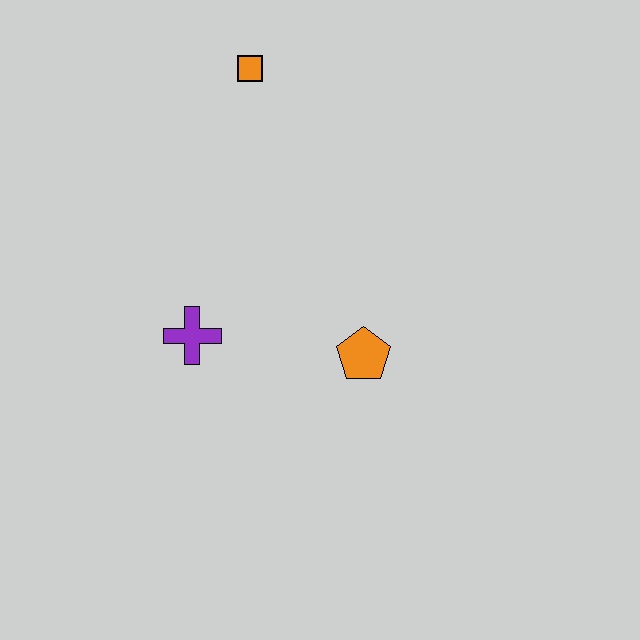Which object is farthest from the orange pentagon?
The orange square is farthest from the orange pentagon.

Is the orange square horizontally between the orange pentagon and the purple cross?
Yes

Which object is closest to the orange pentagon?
The purple cross is closest to the orange pentagon.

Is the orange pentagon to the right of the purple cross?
Yes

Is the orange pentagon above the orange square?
No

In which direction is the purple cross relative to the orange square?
The purple cross is below the orange square.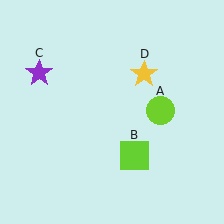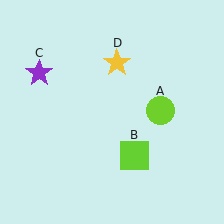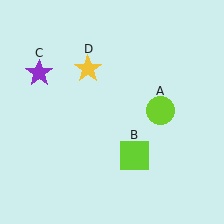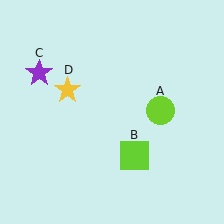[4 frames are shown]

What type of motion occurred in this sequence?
The yellow star (object D) rotated counterclockwise around the center of the scene.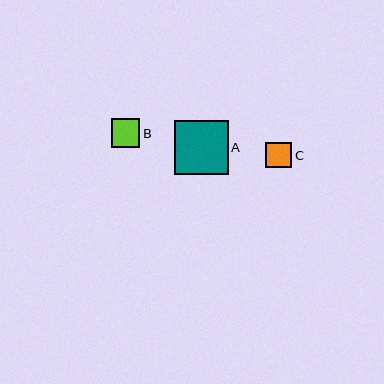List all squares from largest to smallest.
From largest to smallest: A, B, C.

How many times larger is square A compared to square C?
Square A is approximately 2.1 times the size of square C.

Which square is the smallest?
Square C is the smallest with a size of approximately 26 pixels.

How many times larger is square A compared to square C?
Square A is approximately 2.1 times the size of square C.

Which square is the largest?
Square A is the largest with a size of approximately 54 pixels.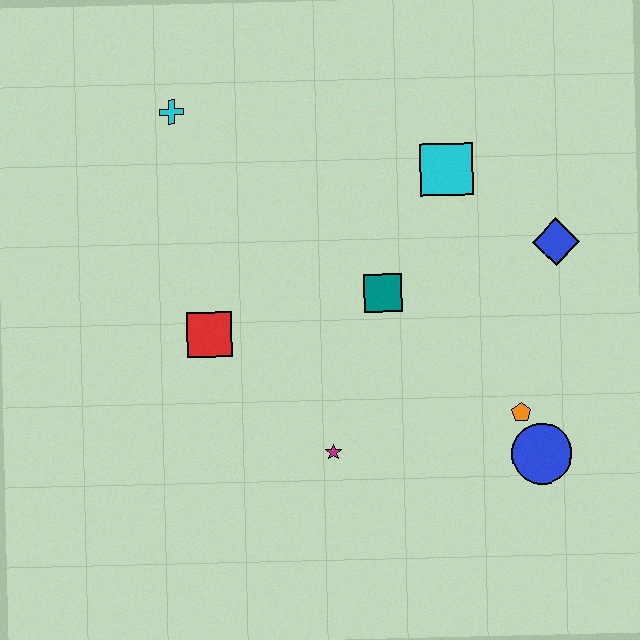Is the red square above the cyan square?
No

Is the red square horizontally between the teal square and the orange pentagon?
No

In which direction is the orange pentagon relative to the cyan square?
The orange pentagon is below the cyan square.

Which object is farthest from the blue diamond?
The cyan cross is farthest from the blue diamond.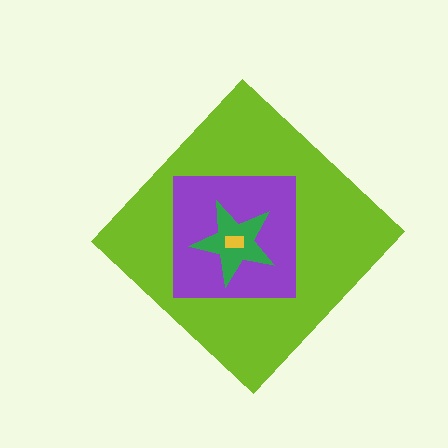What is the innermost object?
The yellow rectangle.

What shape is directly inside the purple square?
The green star.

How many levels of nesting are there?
4.